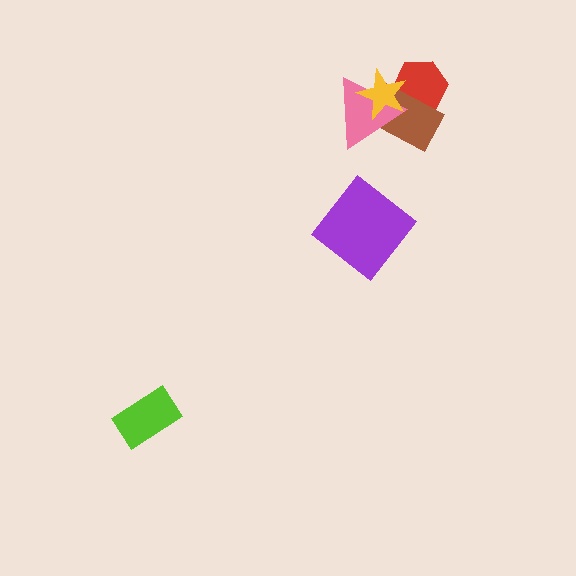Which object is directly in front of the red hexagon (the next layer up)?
The brown rectangle is directly in front of the red hexagon.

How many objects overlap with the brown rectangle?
3 objects overlap with the brown rectangle.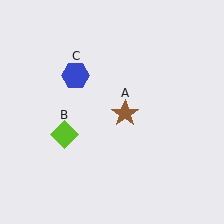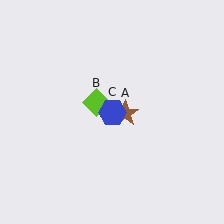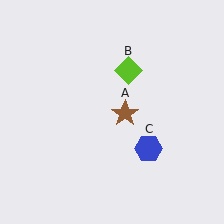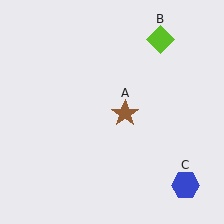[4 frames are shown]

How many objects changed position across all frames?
2 objects changed position: lime diamond (object B), blue hexagon (object C).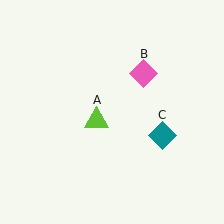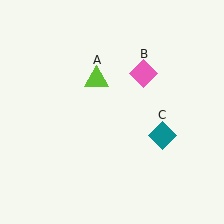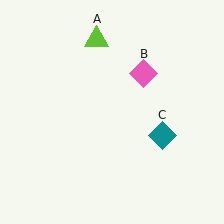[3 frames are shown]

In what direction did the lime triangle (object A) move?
The lime triangle (object A) moved up.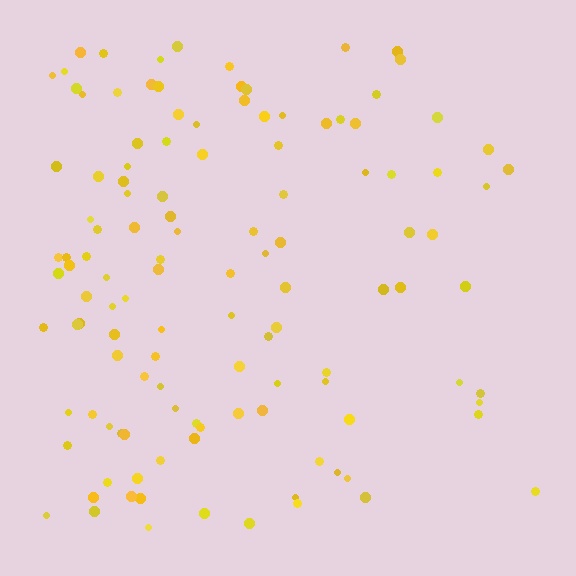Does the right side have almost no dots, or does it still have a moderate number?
Still a moderate number, just noticeably fewer than the left.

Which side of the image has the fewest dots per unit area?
The right.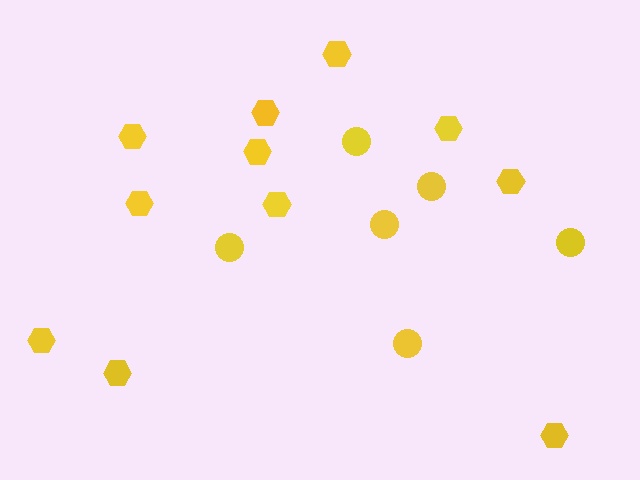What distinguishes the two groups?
There are 2 groups: one group of hexagons (11) and one group of circles (6).